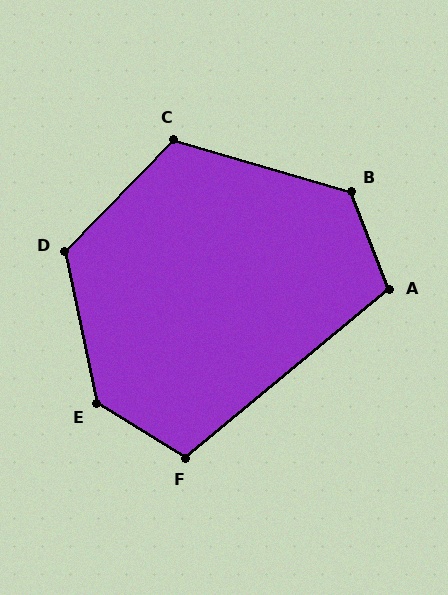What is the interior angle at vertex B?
Approximately 128 degrees (obtuse).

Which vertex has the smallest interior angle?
A, at approximately 108 degrees.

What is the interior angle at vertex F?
Approximately 109 degrees (obtuse).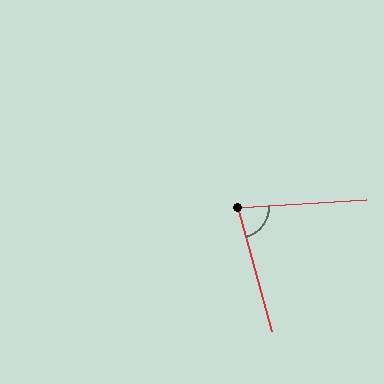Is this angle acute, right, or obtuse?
It is acute.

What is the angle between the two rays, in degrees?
Approximately 78 degrees.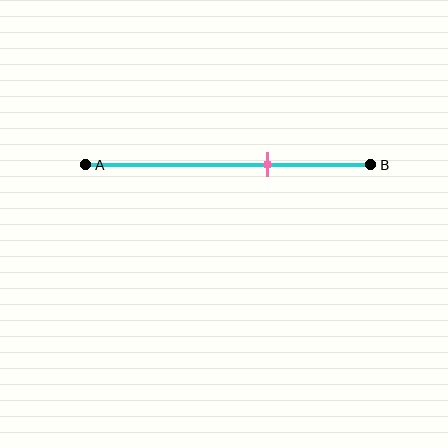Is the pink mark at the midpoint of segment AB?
No, the mark is at about 65% from A, not at the 50% midpoint.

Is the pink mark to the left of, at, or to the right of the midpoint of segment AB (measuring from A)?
The pink mark is to the right of the midpoint of segment AB.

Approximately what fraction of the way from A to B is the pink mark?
The pink mark is approximately 65% of the way from A to B.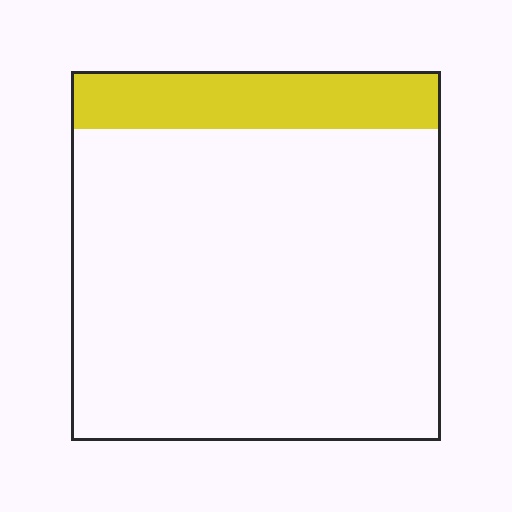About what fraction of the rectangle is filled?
About one sixth (1/6).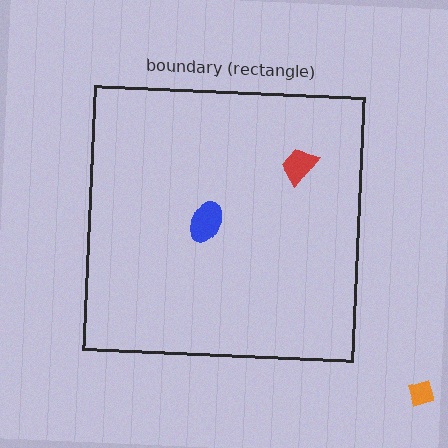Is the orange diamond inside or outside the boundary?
Outside.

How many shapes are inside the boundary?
2 inside, 1 outside.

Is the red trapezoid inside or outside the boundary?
Inside.